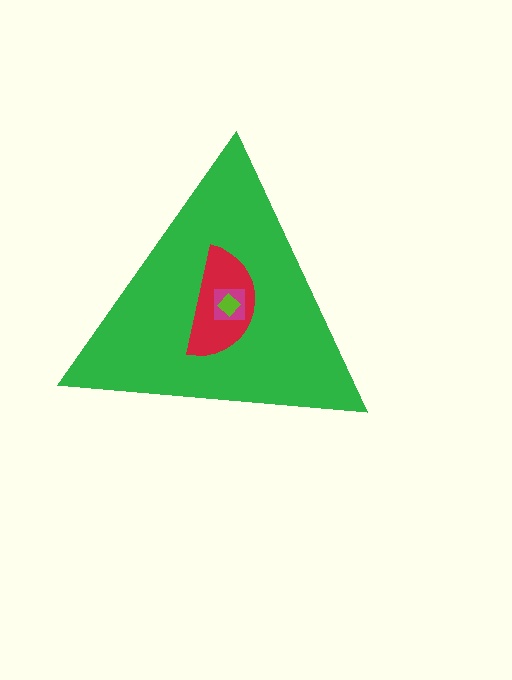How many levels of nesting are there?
4.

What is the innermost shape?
The lime diamond.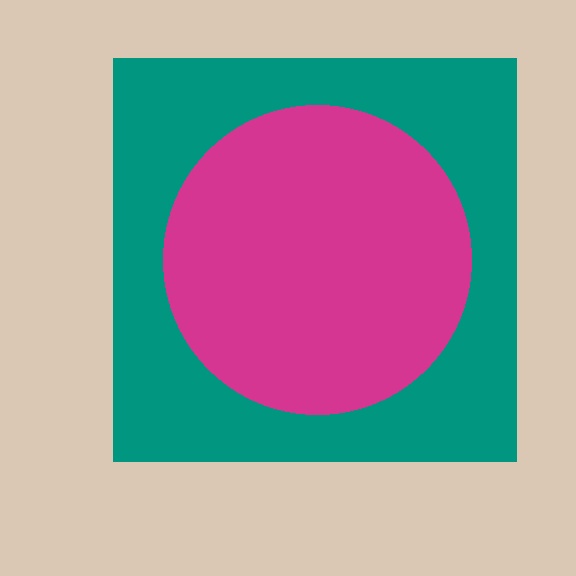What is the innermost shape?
The magenta circle.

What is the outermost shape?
The teal square.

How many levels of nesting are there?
2.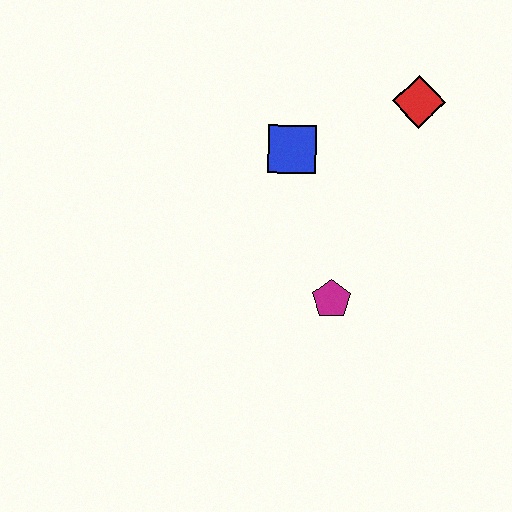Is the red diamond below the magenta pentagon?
No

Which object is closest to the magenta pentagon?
The blue square is closest to the magenta pentagon.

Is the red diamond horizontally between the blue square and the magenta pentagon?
No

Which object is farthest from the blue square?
The magenta pentagon is farthest from the blue square.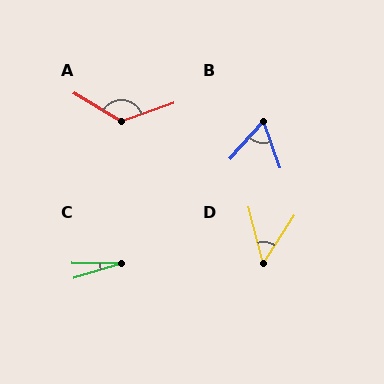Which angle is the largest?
A, at approximately 130 degrees.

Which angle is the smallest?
C, at approximately 18 degrees.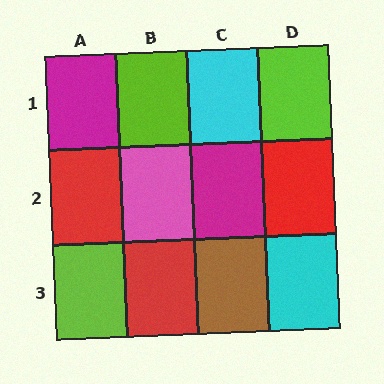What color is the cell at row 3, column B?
Red.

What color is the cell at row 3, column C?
Brown.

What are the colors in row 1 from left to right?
Magenta, lime, cyan, lime.